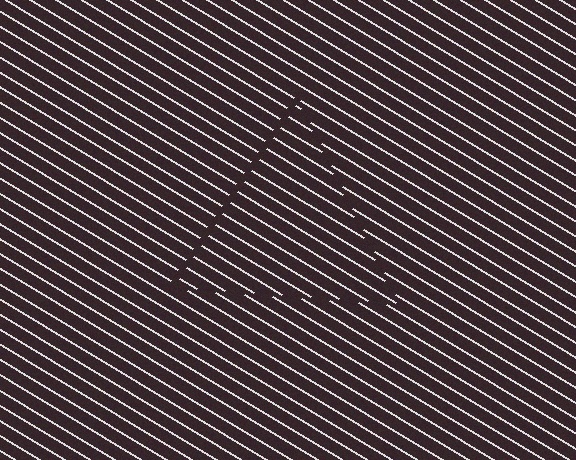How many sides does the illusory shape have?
3 sides — the line-ends trace a triangle.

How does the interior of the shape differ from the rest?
The interior of the shape contains the same grating, shifted by half a period — the contour is defined by the phase discontinuity where line-ends from the inner and outer gratings abut.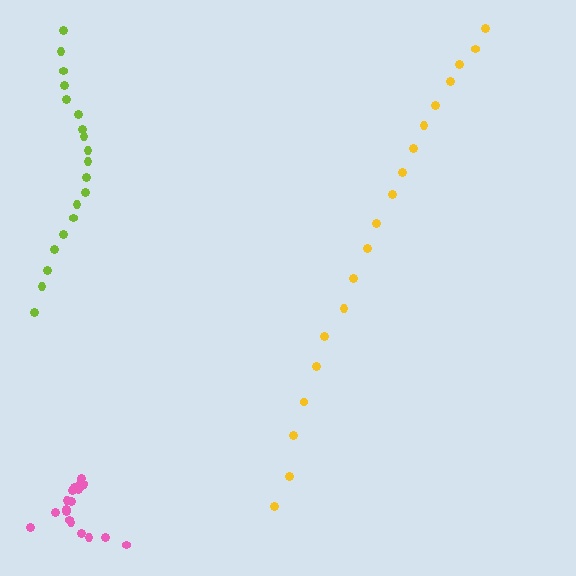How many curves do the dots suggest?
There are 3 distinct paths.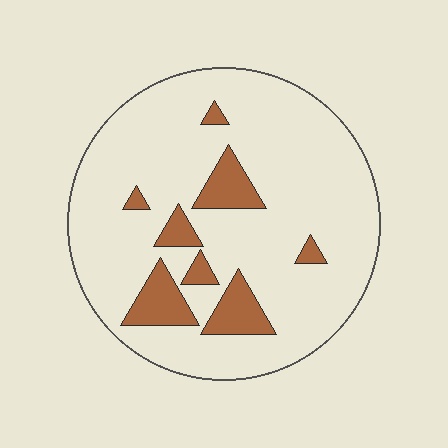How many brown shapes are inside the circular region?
8.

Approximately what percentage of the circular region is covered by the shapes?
Approximately 15%.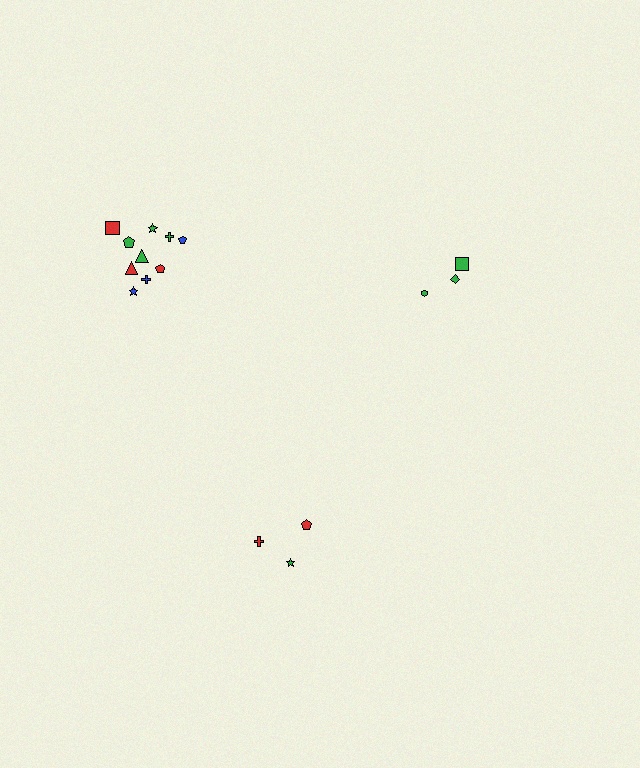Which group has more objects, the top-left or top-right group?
The top-left group.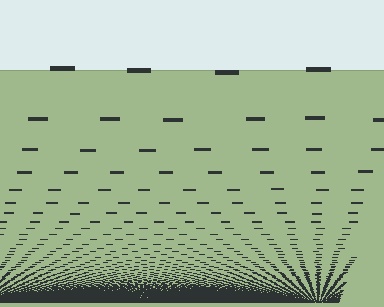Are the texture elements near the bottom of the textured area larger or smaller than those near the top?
Smaller. The gradient is inverted — elements near the bottom are smaller and denser.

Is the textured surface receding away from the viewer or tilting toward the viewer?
The surface appears to tilt toward the viewer. Texture elements get larger and sparser toward the top.